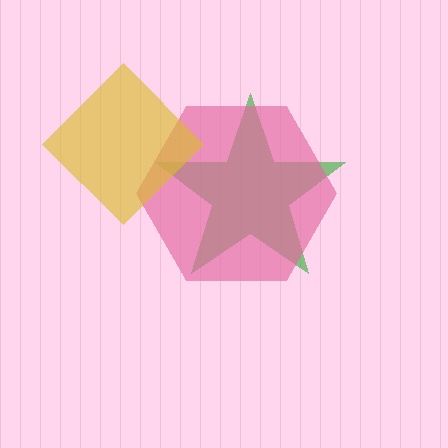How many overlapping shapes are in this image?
There are 3 overlapping shapes in the image.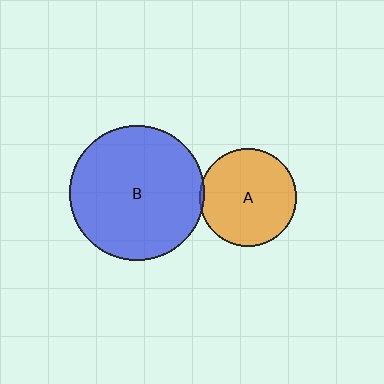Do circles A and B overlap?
Yes.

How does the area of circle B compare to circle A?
Approximately 1.9 times.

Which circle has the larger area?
Circle B (blue).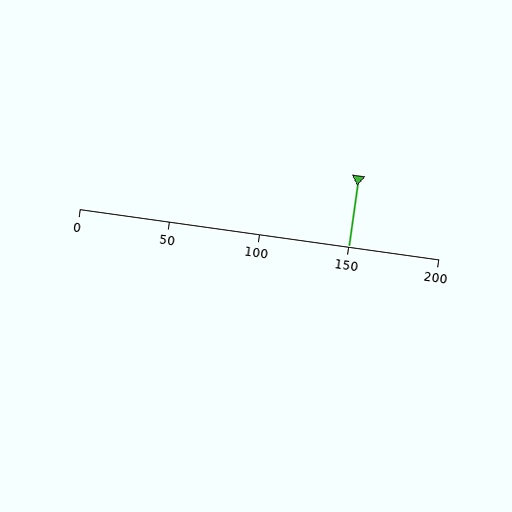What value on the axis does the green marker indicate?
The marker indicates approximately 150.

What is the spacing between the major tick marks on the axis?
The major ticks are spaced 50 apart.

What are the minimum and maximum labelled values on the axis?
The axis runs from 0 to 200.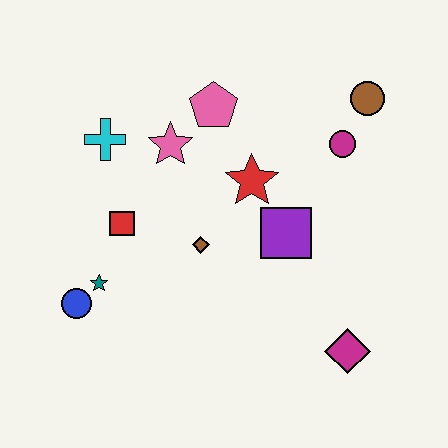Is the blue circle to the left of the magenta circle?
Yes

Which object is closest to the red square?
The teal star is closest to the red square.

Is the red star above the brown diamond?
Yes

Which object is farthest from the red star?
The blue circle is farthest from the red star.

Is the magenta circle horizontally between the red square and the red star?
No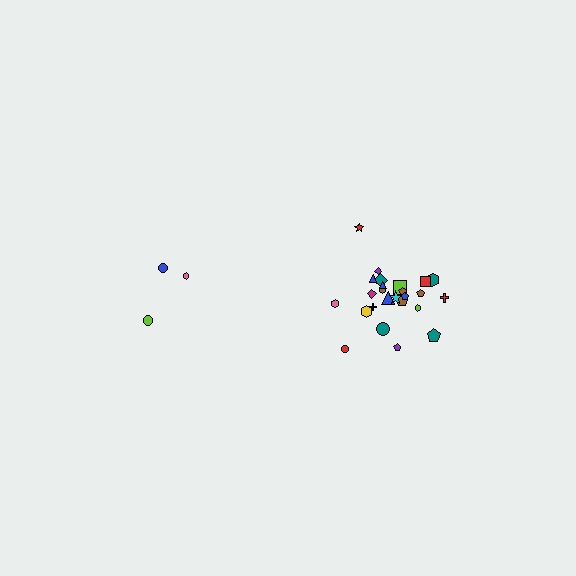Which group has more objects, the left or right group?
The right group.